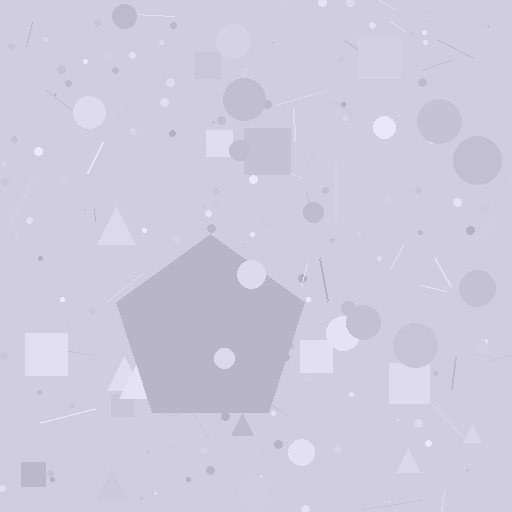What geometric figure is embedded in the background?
A pentagon is embedded in the background.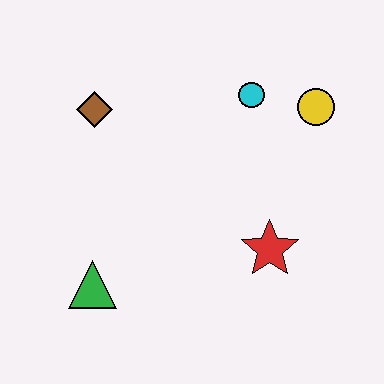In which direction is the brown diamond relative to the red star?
The brown diamond is to the left of the red star.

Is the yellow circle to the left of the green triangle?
No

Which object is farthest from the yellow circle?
The green triangle is farthest from the yellow circle.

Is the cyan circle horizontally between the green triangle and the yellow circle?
Yes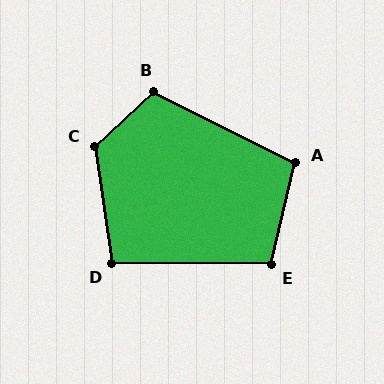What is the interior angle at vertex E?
Approximately 103 degrees (obtuse).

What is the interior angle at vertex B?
Approximately 110 degrees (obtuse).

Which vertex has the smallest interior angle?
D, at approximately 99 degrees.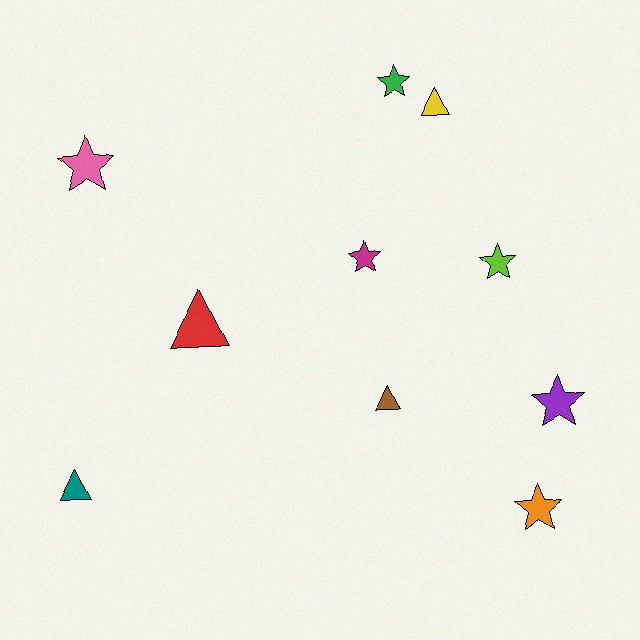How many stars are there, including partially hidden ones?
There are 6 stars.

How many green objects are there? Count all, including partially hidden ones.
There is 1 green object.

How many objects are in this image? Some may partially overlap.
There are 10 objects.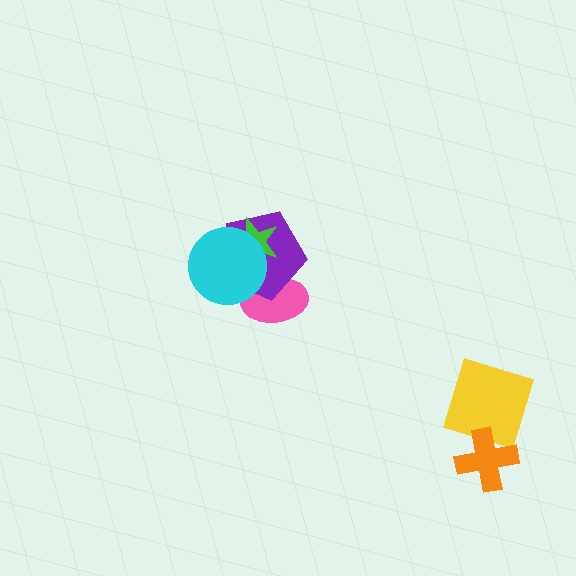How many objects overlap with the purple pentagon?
3 objects overlap with the purple pentagon.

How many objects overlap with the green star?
2 objects overlap with the green star.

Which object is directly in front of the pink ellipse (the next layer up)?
The purple pentagon is directly in front of the pink ellipse.